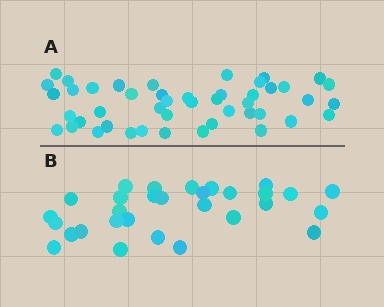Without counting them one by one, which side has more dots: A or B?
Region A (the top region) has more dots.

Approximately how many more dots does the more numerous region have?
Region A has approximately 15 more dots than region B.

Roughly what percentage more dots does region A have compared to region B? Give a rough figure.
About 55% more.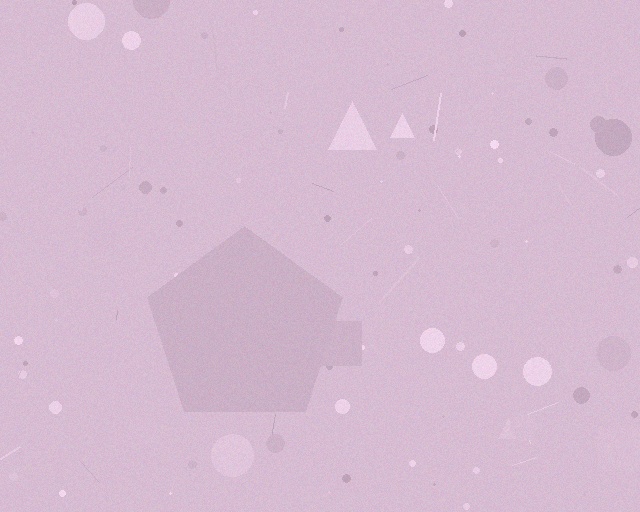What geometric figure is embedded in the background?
A pentagon is embedded in the background.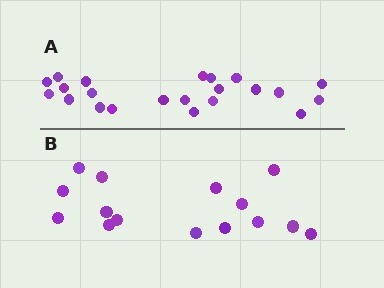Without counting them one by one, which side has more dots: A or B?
Region A (the top region) has more dots.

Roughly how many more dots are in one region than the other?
Region A has roughly 8 or so more dots than region B.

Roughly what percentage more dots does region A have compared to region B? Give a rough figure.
About 45% more.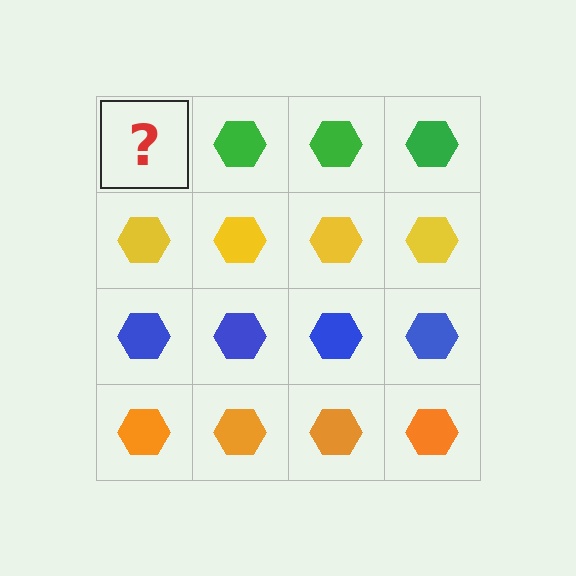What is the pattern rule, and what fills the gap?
The rule is that each row has a consistent color. The gap should be filled with a green hexagon.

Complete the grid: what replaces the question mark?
The question mark should be replaced with a green hexagon.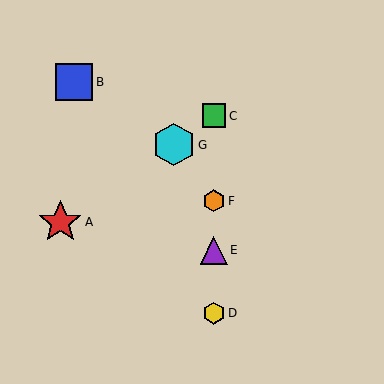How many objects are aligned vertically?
4 objects (C, D, E, F) are aligned vertically.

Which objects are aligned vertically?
Objects C, D, E, F are aligned vertically.